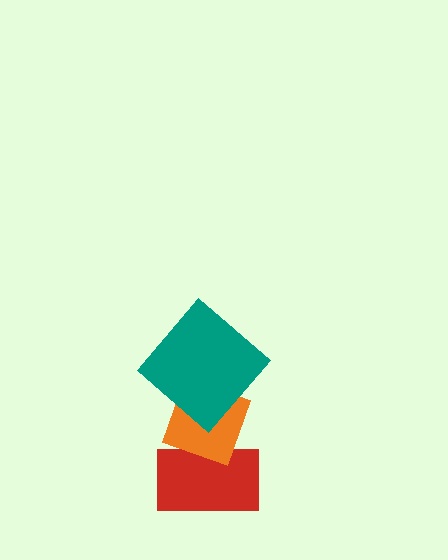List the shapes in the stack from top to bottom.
From top to bottom: the teal diamond, the orange diamond, the red rectangle.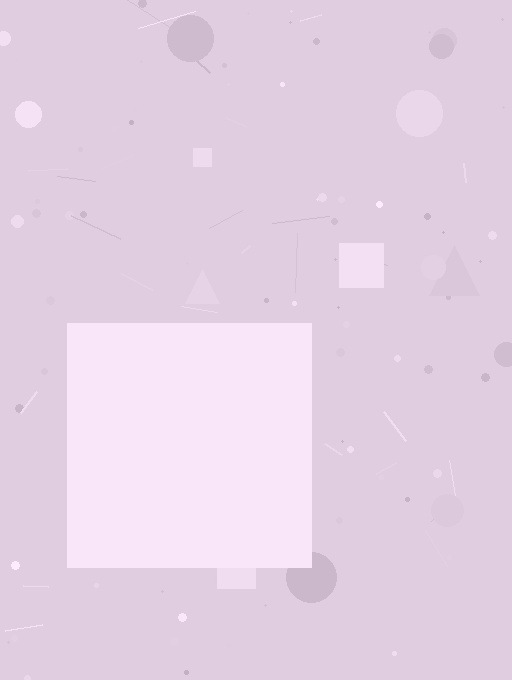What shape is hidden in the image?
A square is hidden in the image.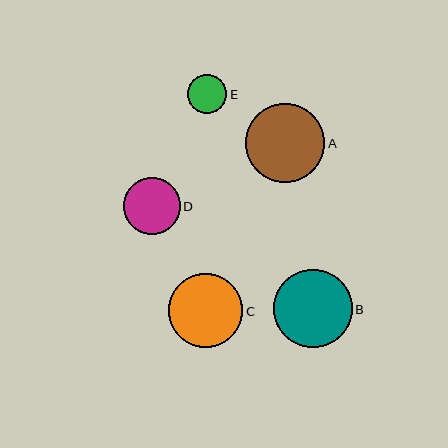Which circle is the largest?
Circle A is the largest with a size of approximately 79 pixels.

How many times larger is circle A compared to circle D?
Circle A is approximately 1.4 times the size of circle D.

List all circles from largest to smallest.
From largest to smallest: A, B, C, D, E.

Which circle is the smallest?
Circle E is the smallest with a size of approximately 39 pixels.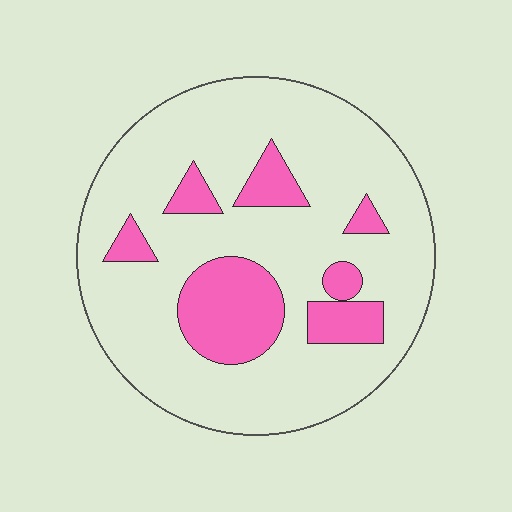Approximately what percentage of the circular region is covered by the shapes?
Approximately 20%.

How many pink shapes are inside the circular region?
7.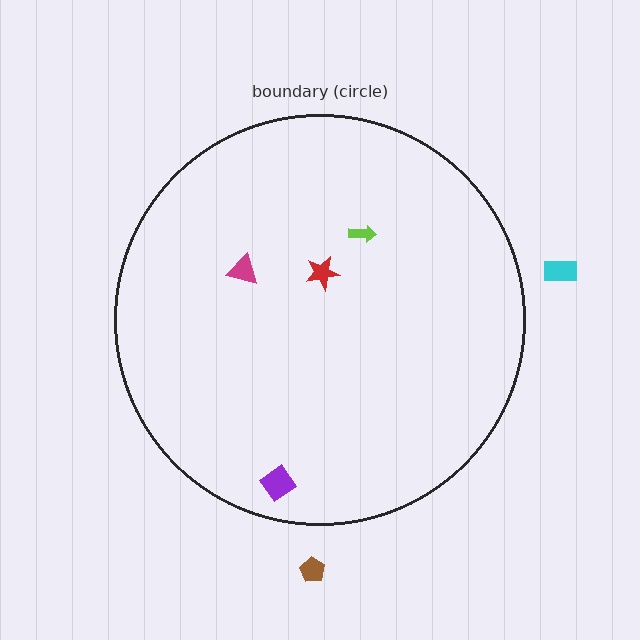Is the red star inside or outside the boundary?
Inside.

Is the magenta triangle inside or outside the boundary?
Inside.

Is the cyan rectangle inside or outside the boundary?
Outside.